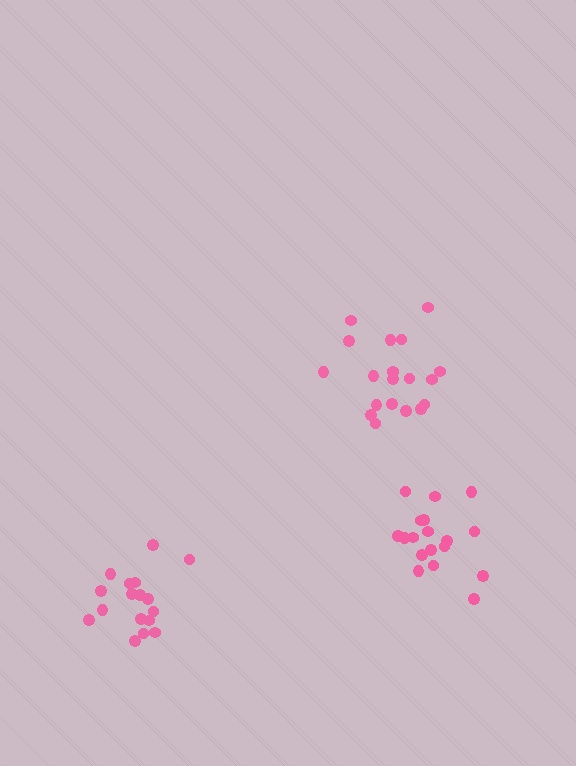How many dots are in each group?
Group 1: 17 dots, Group 2: 19 dots, Group 3: 18 dots (54 total).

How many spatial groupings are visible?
There are 3 spatial groupings.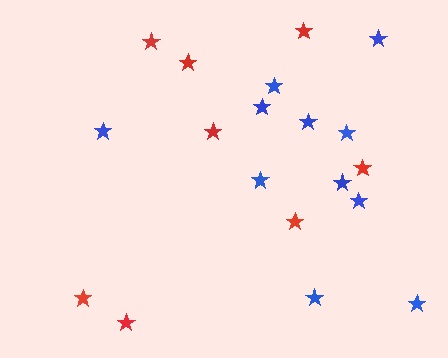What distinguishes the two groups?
There are 2 groups: one group of blue stars (11) and one group of red stars (8).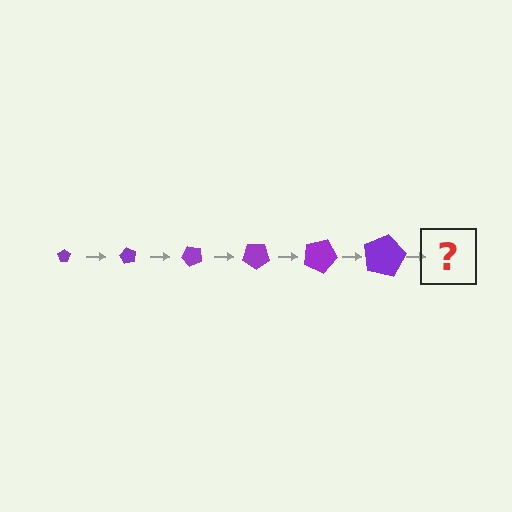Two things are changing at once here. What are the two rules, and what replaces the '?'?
The two rules are that the pentagon grows larger each step and it rotates 60 degrees each step. The '?' should be a pentagon, larger than the previous one and rotated 360 degrees from the start.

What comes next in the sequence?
The next element should be a pentagon, larger than the previous one and rotated 360 degrees from the start.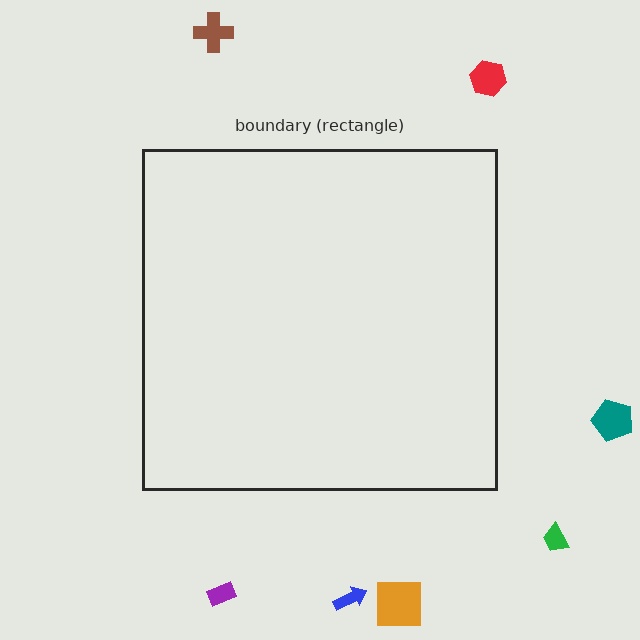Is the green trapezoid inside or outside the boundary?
Outside.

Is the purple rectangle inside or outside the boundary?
Outside.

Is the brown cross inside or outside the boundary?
Outside.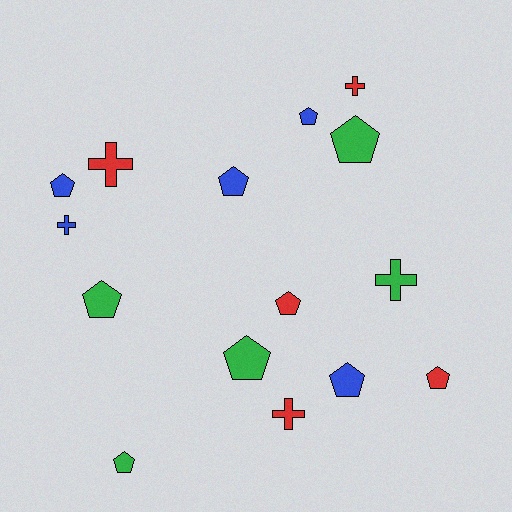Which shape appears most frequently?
Pentagon, with 10 objects.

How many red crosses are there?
There are 3 red crosses.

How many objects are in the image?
There are 15 objects.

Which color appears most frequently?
Red, with 5 objects.